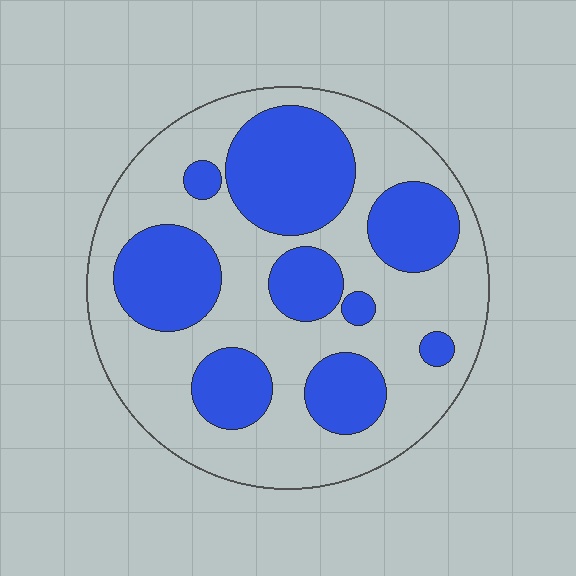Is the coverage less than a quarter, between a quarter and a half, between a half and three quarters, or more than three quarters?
Between a quarter and a half.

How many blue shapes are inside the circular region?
9.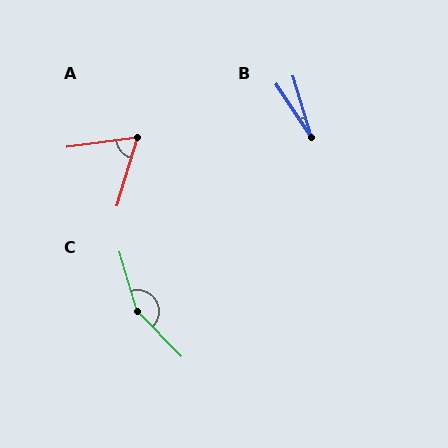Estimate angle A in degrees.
Approximately 66 degrees.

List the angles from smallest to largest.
B (17°), A (66°), C (152°).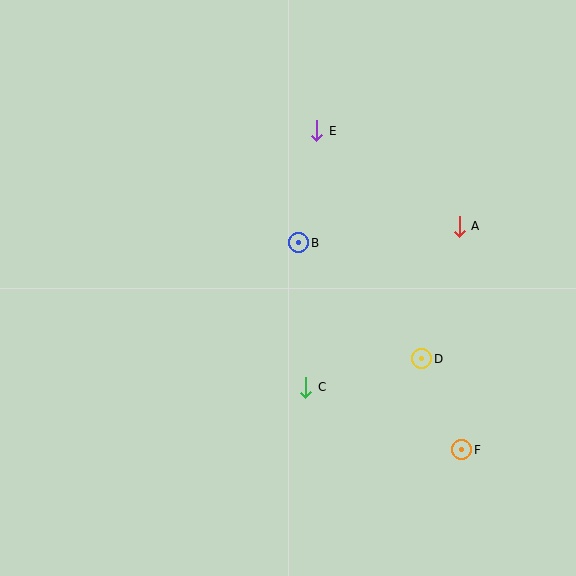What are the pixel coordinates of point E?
Point E is at (317, 131).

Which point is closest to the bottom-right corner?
Point F is closest to the bottom-right corner.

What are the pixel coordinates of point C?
Point C is at (306, 387).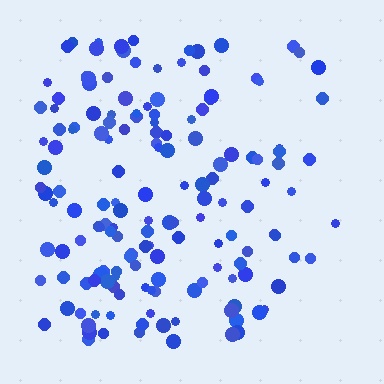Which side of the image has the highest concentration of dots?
The left.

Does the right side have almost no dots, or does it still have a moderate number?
Still a moderate number, just noticeably fewer than the left.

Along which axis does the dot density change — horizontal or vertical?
Horizontal.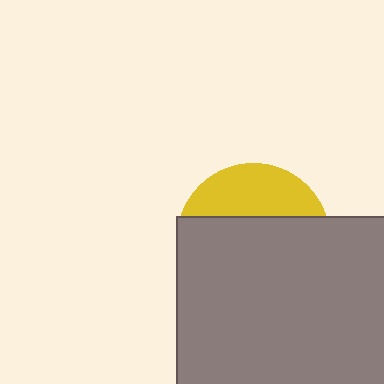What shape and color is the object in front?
The object in front is a gray rectangle.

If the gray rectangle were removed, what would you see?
You would see the complete yellow circle.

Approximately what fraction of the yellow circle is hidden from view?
Roughly 69% of the yellow circle is hidden behind the gray rectangle.